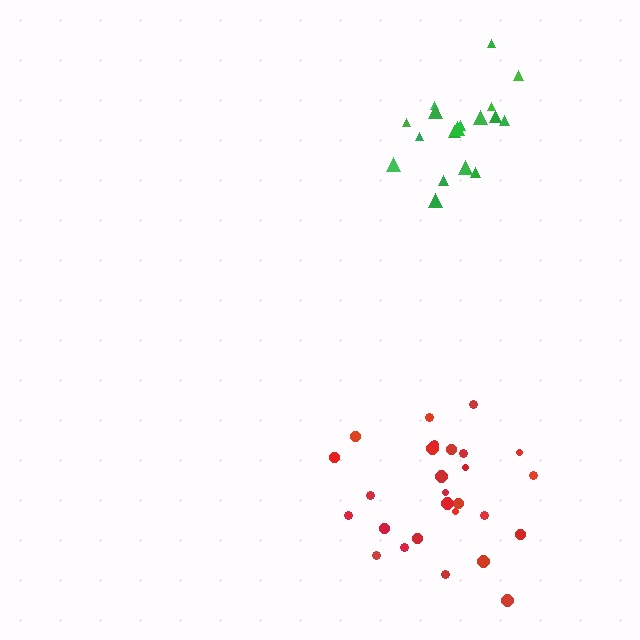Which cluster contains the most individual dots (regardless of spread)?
Red (27).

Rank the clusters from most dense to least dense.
green, red.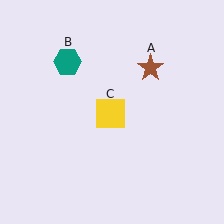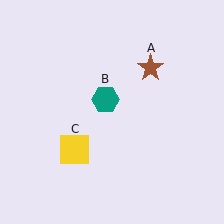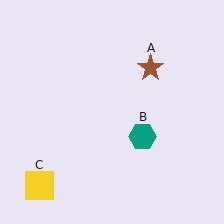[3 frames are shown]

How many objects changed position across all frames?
2 objects changed position: teal hexagon (object B), yellow square (object C).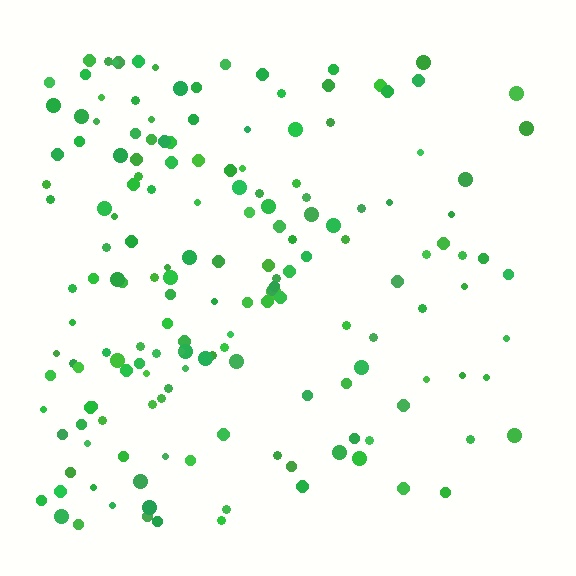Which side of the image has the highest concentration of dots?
The left.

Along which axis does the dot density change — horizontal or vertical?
Horizontal.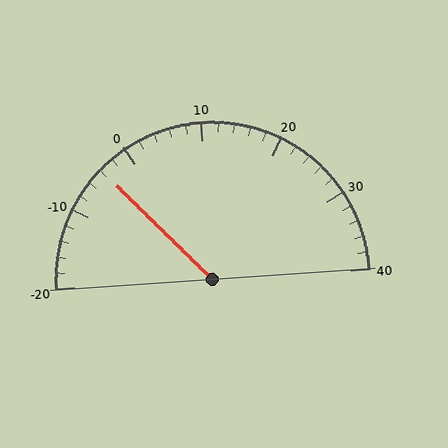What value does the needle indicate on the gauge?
The needle indicates approximately -4.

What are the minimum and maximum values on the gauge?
The gauge ranges from -20 to 40.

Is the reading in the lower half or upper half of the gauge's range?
The reading is in the lower half of the range (-20 to 40).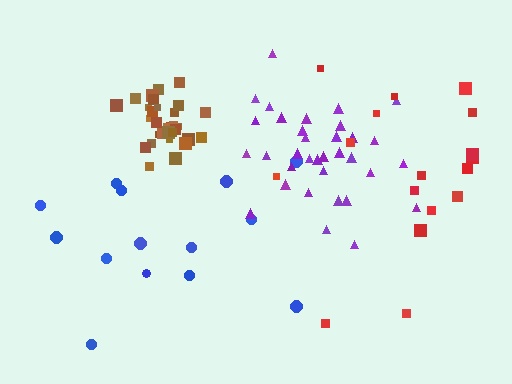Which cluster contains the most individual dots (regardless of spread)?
Brown (34).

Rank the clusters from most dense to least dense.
brown, purple, blue, red.